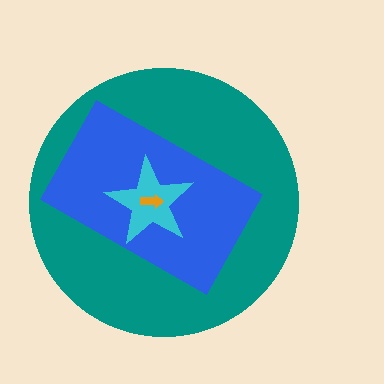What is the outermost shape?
The teal circle.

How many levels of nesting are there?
4.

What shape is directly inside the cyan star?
The orange arrow.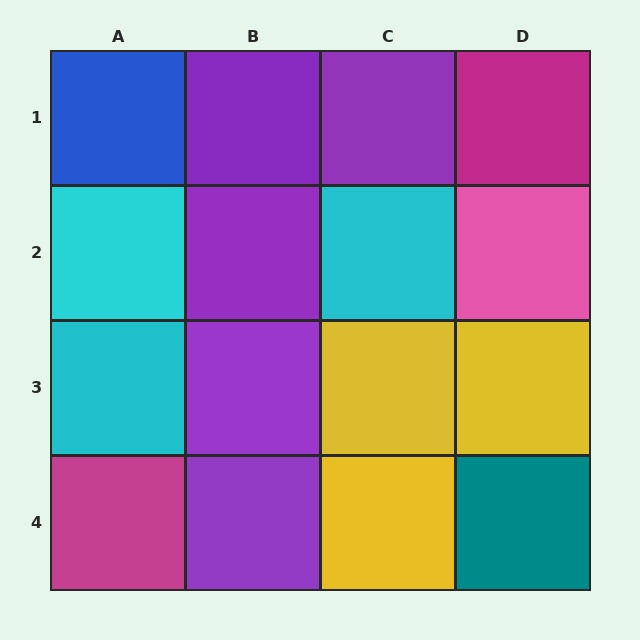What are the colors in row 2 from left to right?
Cyan, purple, cyan, pink.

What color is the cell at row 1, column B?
Purple.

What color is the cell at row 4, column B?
Purple.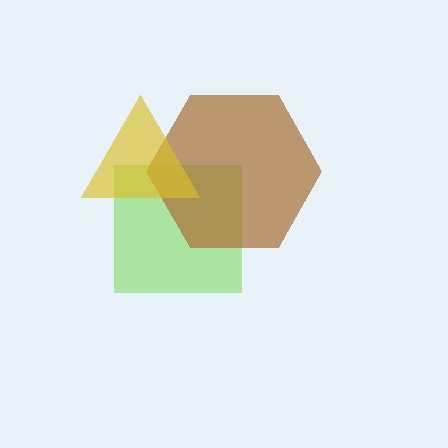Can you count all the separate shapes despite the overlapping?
Yes, there are 3 separate shapes.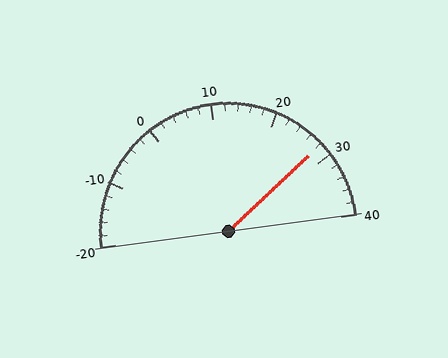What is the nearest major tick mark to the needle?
The nearest major tick mark is 30.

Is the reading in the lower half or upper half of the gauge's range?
The reading is in the upper half of the range (-20 to 40).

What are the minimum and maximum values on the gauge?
The gauge ranges from -20 to 40.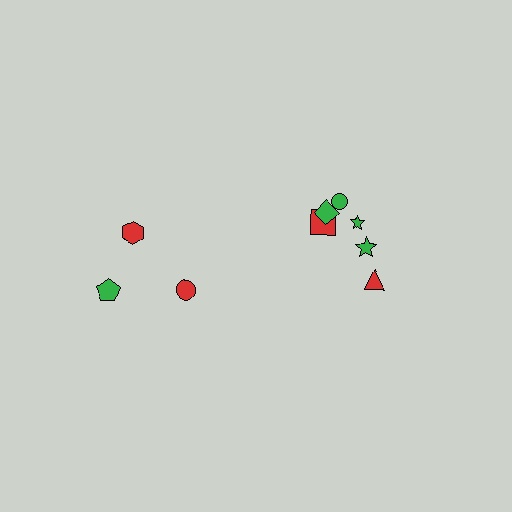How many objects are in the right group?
There are 6 objects.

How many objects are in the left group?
There are 3 objects.